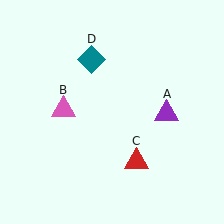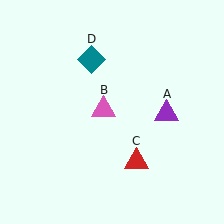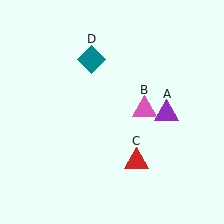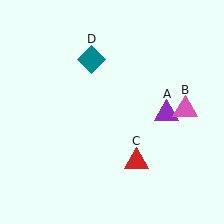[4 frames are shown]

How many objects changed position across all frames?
1 object changed position: pink triangle (object B).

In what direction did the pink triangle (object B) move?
The pink triangle (object B) moved right.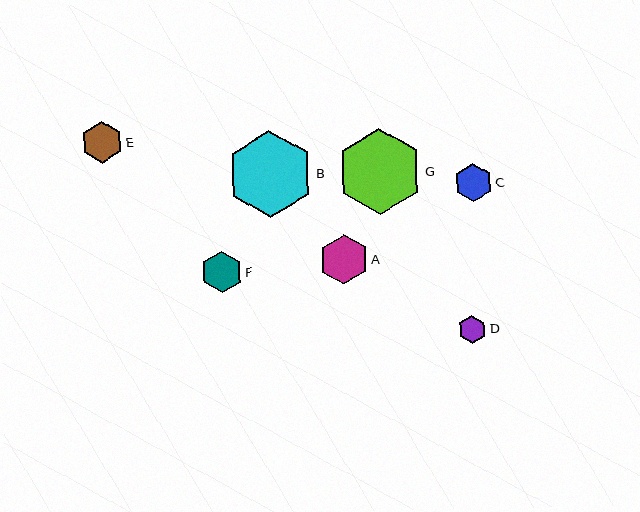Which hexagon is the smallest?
Hexagon D is the smallest with a size of approximately 28 pixels.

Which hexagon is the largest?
Hexagon B is the largest with a size of approximately 86 pixels.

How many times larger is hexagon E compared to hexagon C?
Hexagon E is approximately 1.1 times the size of hexagon C.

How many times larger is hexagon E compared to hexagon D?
Hexagon E is approximately 1.5 times the size of hexagon D.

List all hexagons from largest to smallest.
From largest to smallest: B, G, A, E, F, C, D.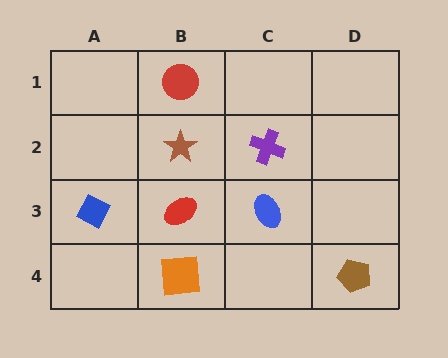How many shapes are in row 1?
1 shape.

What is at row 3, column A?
A blue diamond.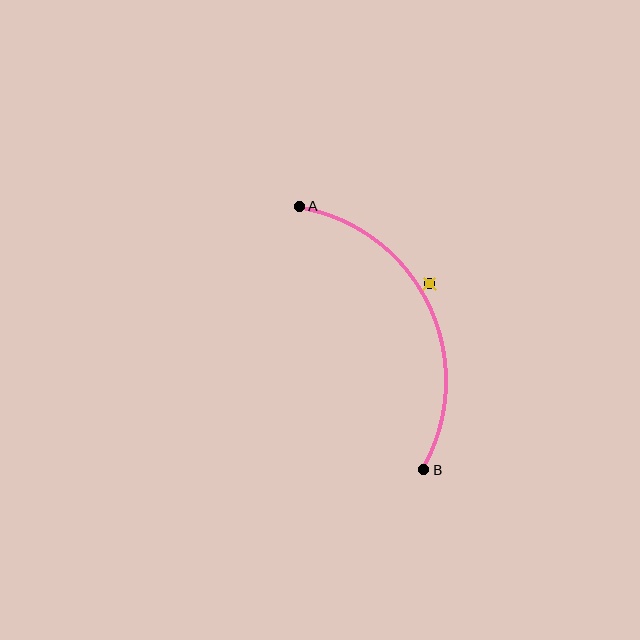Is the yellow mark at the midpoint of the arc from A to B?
No — the yellow mark does not lie on the arc at all. It sits slightly outside the curve.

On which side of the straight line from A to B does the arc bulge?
The arc bulges to the right of the straight line connecting A and B.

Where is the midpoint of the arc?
The arc midpoint is the point on the curve farthest from the straight line joining A and B. It sits to the right of that line.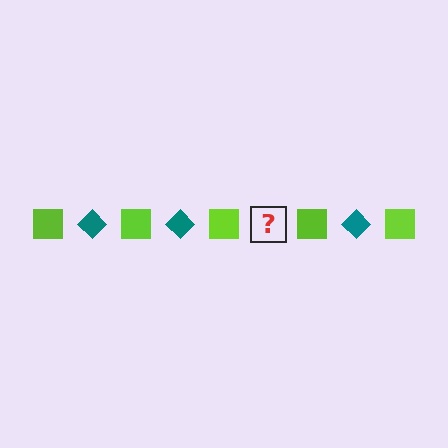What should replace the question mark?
The question mark should be replaced with a teal diamond.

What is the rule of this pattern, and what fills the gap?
The rule is that the pattern alternates between lime square and teal diamond. The gap should be filled with a teal diamond.